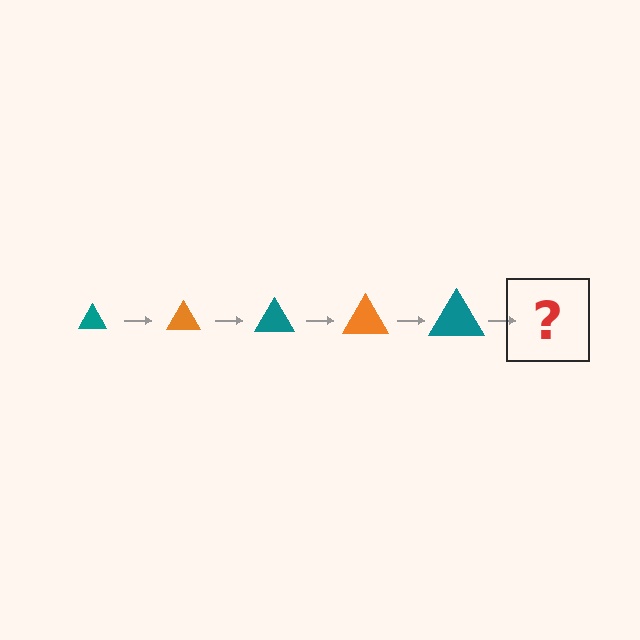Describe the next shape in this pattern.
It should be an orange triangle, larger than the previous one.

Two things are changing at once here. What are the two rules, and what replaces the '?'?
The two rules are that the triangle grows larger each step and the color cycles through teal and orange. The '?' should be an orange triangle, larger than the previous one.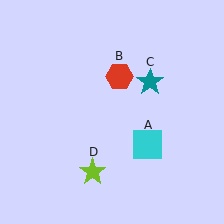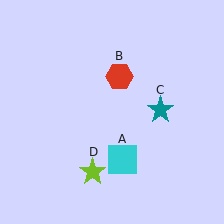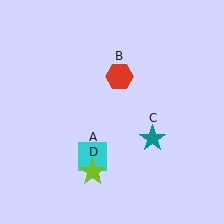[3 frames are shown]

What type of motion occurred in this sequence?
The cyan square (object A), teal star (object C) rotated clockwise around the center of the scene.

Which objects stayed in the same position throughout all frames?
Red hexagon (object B) and lime star (object D) remained stationary.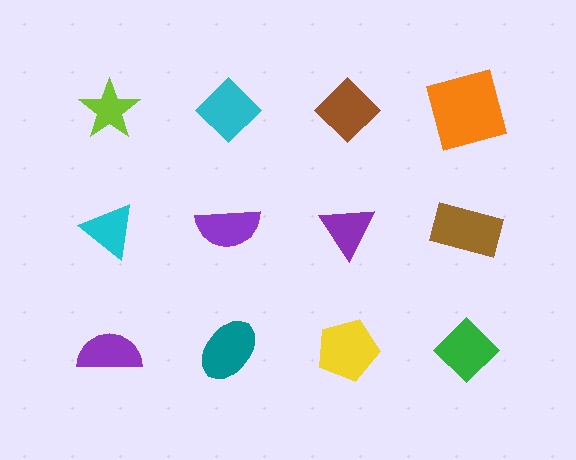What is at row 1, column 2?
A cyan diamond.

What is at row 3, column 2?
A teal ellipse.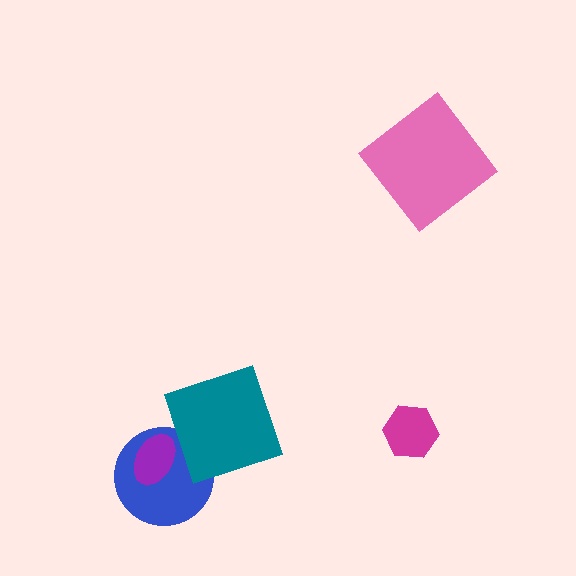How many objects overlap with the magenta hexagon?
0 objects overlap with the magenta hexagon.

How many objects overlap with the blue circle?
2 objects overlap with the blue circle.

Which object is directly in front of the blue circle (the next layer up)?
The purple ellipse is directly in front of the blue circle.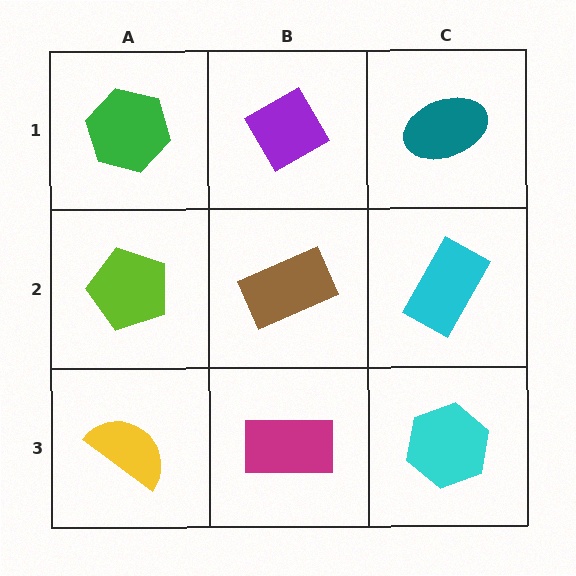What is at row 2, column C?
A cyan rectangle.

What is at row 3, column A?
A yellow semicircle.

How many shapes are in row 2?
3 shapes.